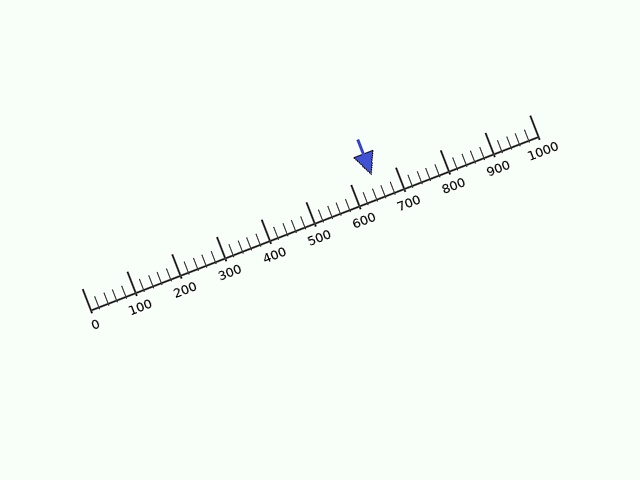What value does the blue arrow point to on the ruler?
The blue arrow points to approximately 648.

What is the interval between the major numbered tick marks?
The major tick marks are spaced 100 units apart.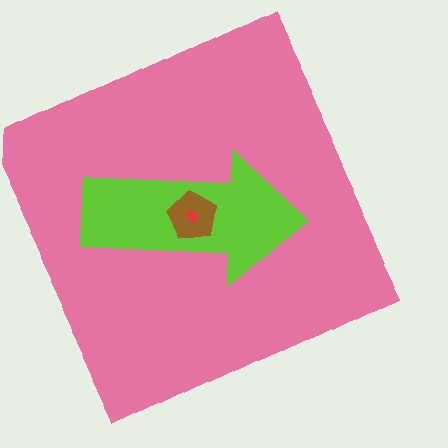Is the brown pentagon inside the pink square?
Yes.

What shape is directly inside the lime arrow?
The brown pentagon.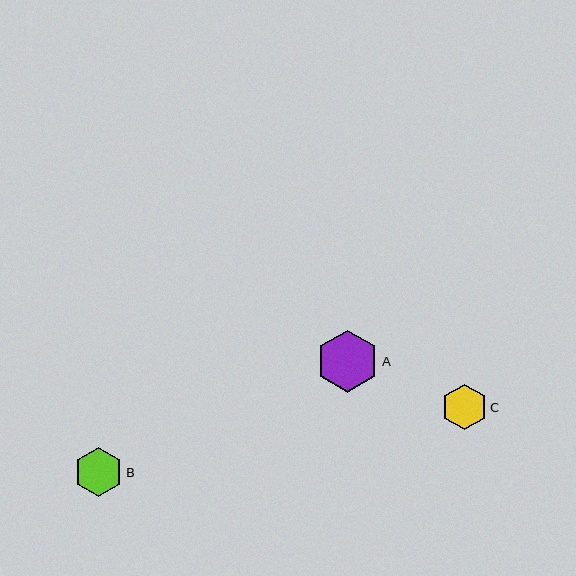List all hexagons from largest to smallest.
From largest to smallest: A, B, C.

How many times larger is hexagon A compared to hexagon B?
Hexagon A is approximately 1.3 times the size of hexagon B.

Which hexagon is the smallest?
Hexagon C is the smallest with a size of approximately 46 pixels.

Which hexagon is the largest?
Hexagon A is the largest with a size of approximately 62 pixels.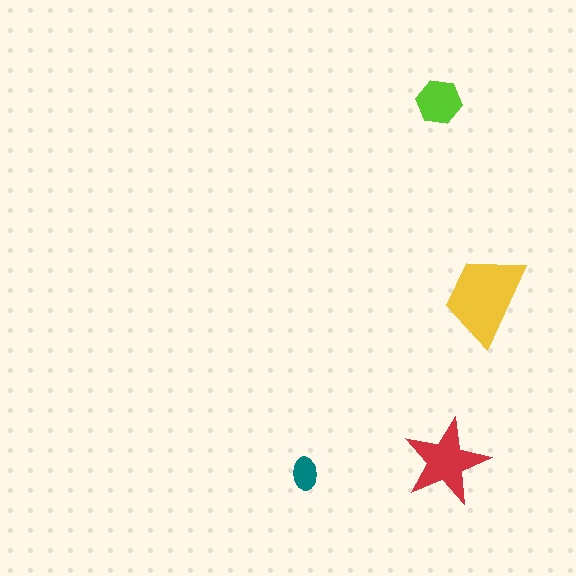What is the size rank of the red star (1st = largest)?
2nd.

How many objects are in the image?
There are 4 objects in the image.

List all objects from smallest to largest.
The teal ellipse, the lime hexagon, the red star, the yellow trapezoid.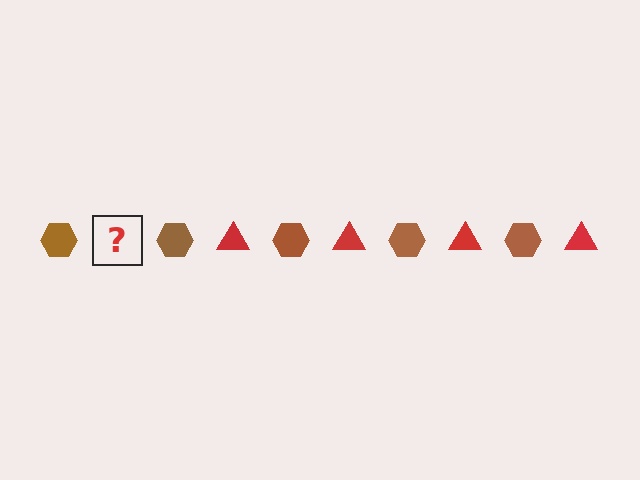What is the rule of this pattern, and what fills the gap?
The rule is that the pattern alternates between brown hexagon and red triangle. The gap should be filled with a red triangle.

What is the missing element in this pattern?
The missing element is a red triangle.